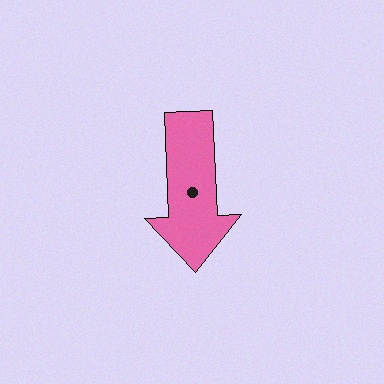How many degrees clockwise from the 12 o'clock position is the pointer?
Approximately 178 degrees.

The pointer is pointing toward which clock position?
Roughly 6 o'clock.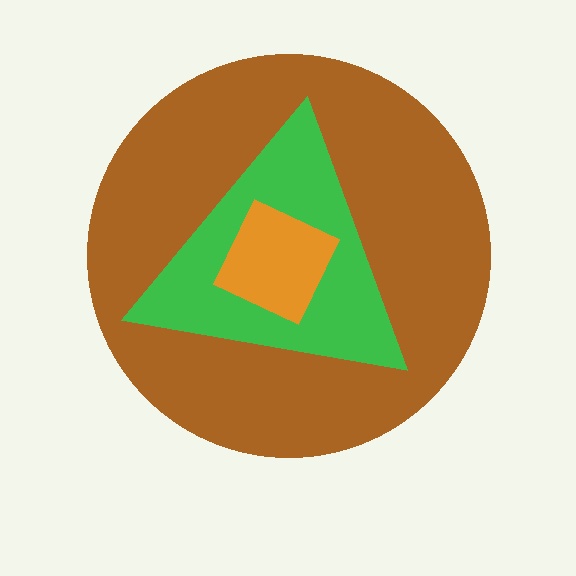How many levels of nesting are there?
3.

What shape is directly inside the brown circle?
The green triangle.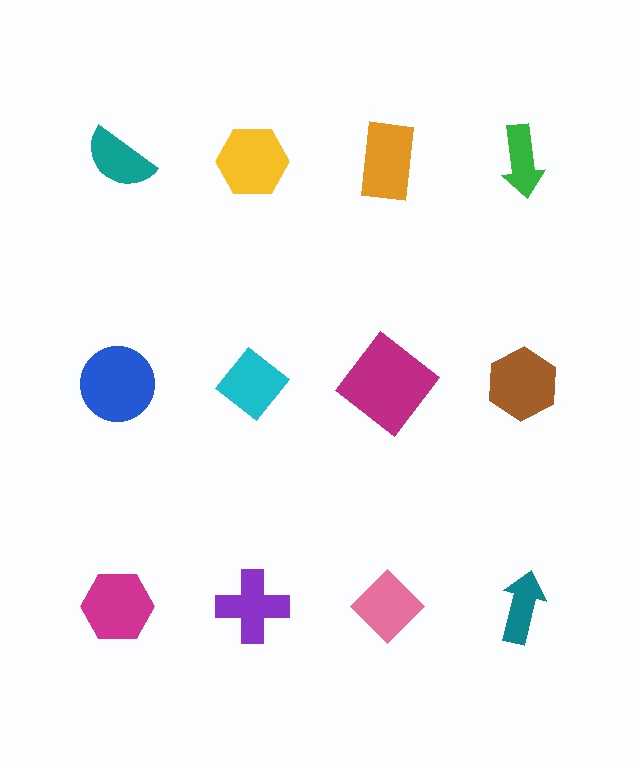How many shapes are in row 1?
4 shapes.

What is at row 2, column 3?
A magenta diamond.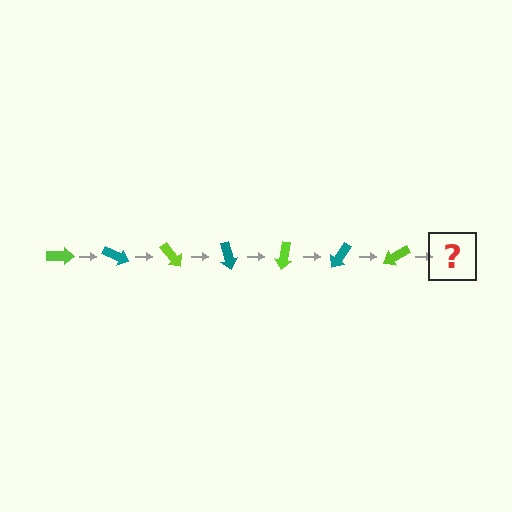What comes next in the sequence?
The next element should be a teal arrow, rotated 175 degrees from the start.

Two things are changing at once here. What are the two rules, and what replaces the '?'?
The two rules are that it rotates 25 degrees each step and the color cycles through lime and teal. The '?' should be a teal arrow, rotated 175 degrees from the start.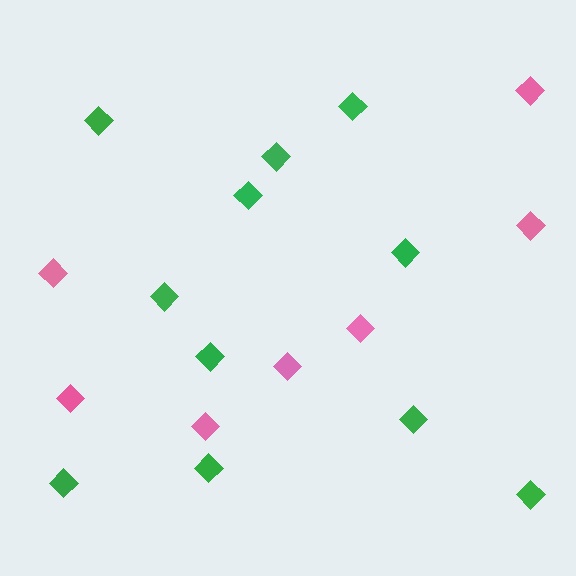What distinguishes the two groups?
There are 2 groups: one group of green diamonds (11) and one group of pink diamonds (7).